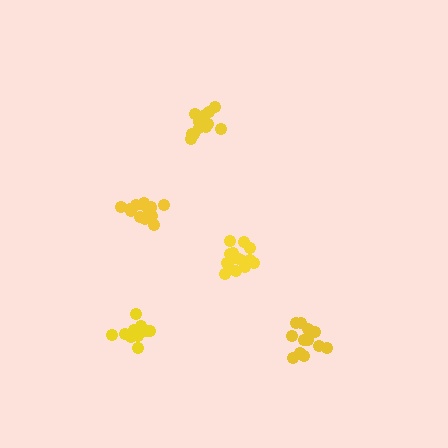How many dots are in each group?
Group 1: 12 dots, Group 2: 13 dots, Group 3: 15 dots, Group 4: 13 dots, Group 5: 12 dots (65 total).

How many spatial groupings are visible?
There are 5 spatial groupings.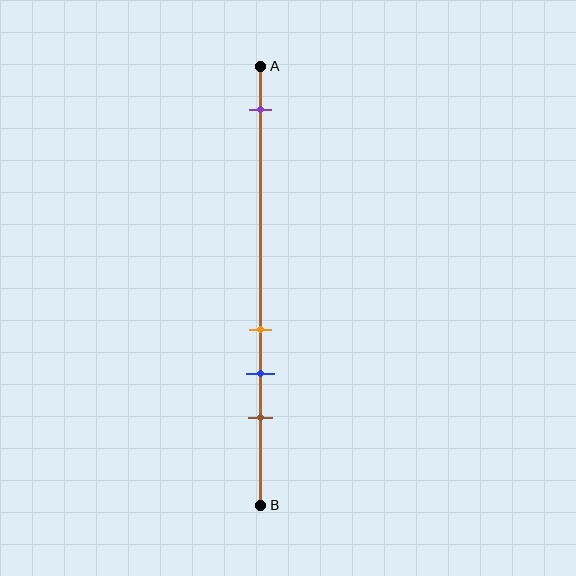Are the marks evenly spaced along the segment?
No, the marks are not evenly spaced.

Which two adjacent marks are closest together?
The orange and blue marks are the closest adjacent pair.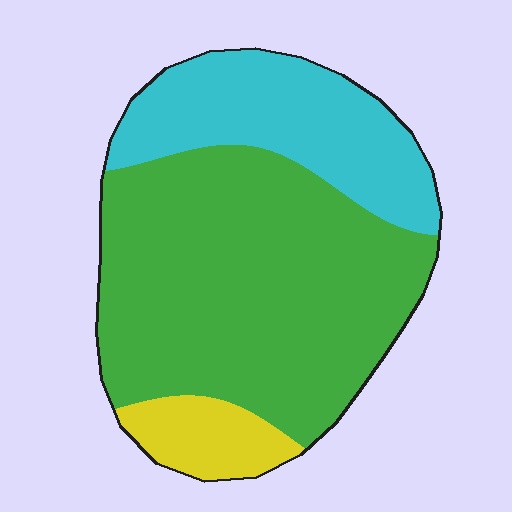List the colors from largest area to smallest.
From largest to smallest: green, cyan, yellow.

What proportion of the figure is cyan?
Cyan covers roughly 25% of the figure.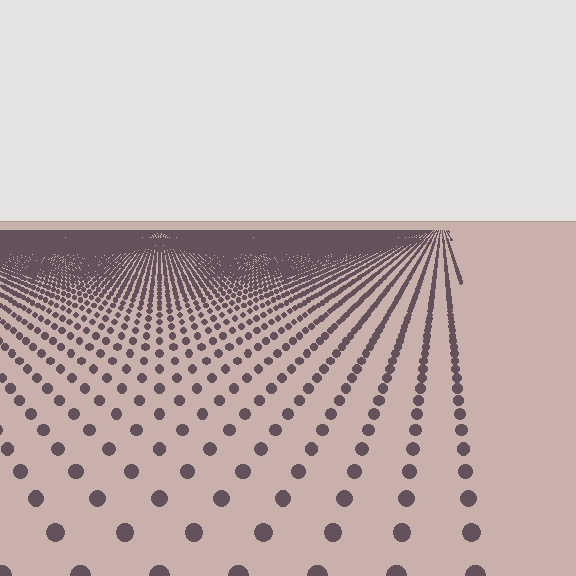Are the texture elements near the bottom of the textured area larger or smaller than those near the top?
Larger. Near the bottom, elements are closer to the viewer and appear at a bigger on-screen size.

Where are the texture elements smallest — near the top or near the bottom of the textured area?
Near the top.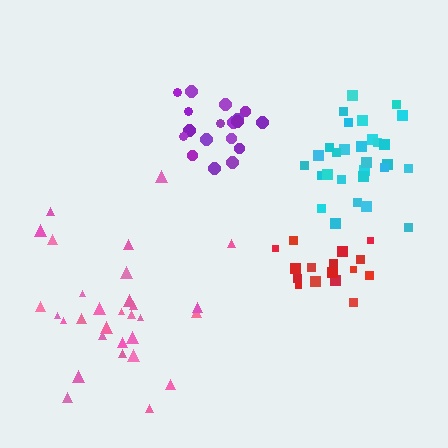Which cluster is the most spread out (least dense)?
Pink.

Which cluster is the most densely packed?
Purple.